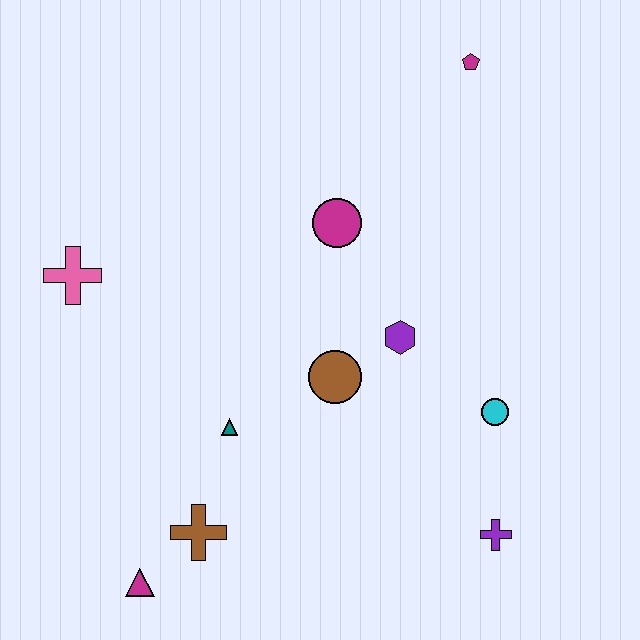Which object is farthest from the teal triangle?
The magenta pentagon is farthest from the teal triangle.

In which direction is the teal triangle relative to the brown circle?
The teal triangle is to the left of the brown circle.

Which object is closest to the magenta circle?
The purple hexagon is closest to the magenta circle.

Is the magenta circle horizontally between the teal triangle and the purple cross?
Yes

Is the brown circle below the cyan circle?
No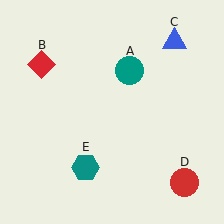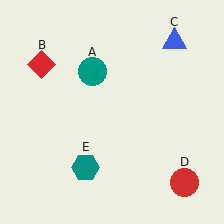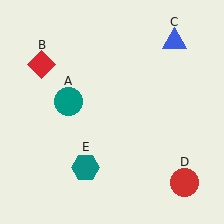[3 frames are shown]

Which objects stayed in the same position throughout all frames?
Red diamond (object B) and blue triangle (object C) and red circle (object D) and teal hexagon (object E) remained stationary.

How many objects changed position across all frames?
1 object changed position: teal circle (object A).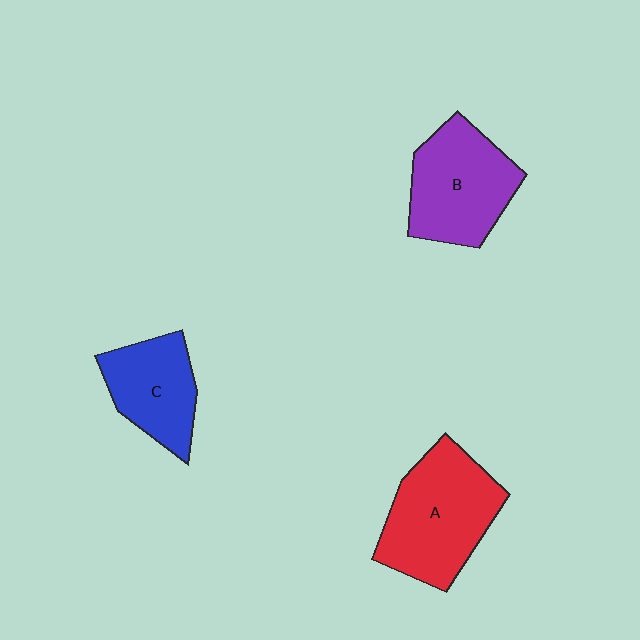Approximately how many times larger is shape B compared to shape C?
Approximately 1.3 times.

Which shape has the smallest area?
Shape C (blue).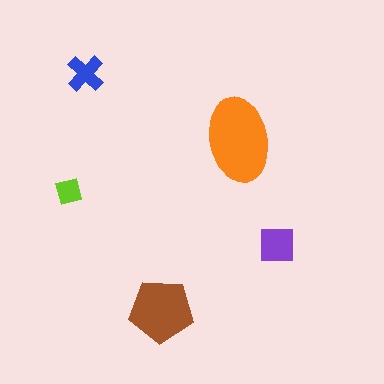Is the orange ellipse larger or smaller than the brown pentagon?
Larger.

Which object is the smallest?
The lime square.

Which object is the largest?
The orange ellipse.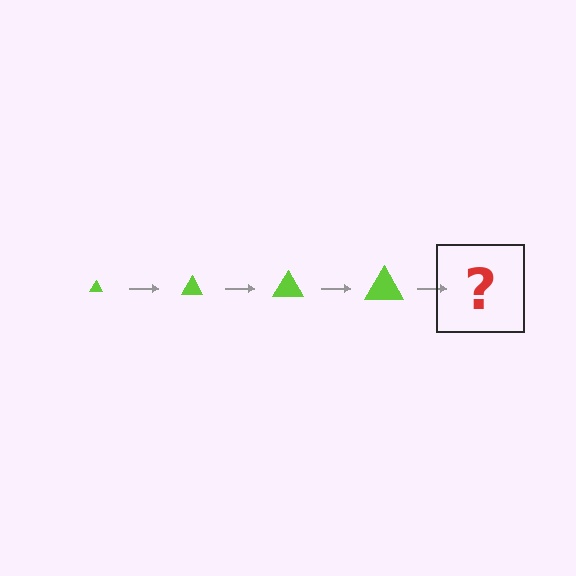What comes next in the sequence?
The next element should be a lime triangle, larger than the previous one.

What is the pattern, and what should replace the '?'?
The pattern is that the triangle gets progressively larger each step. The '?' should be a lime triangle, larger than the previous one.